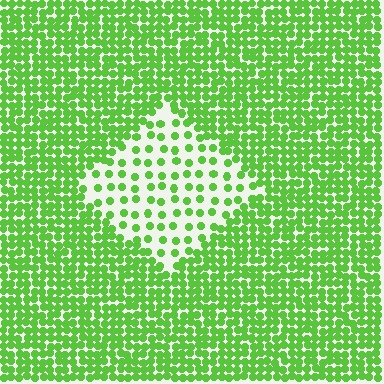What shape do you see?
I see a diamond.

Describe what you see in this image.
The image contains small lime elements arranged at two different densities. A diamond-shaped region is visible where the elements are less densely packed than the surrounding area.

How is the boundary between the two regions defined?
The boundary is defined by a change in element density (approximately 2.8x ratio). All elements are the same color, size, and shape.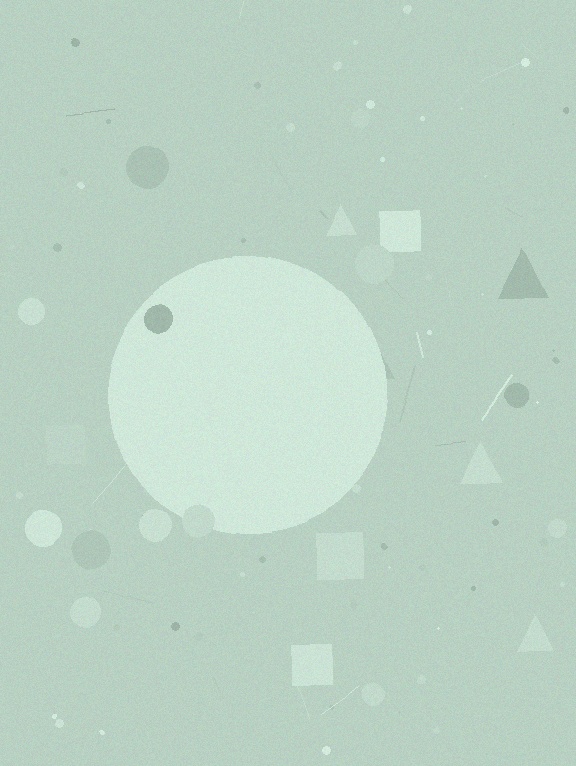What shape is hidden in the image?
A circle is hidden in the image.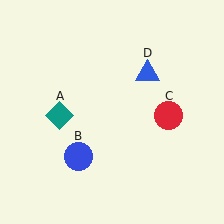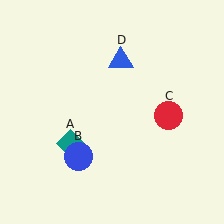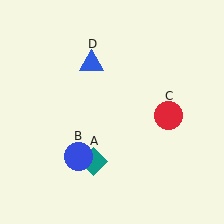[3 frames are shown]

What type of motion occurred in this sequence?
The teal diamond (object A), blue triangle (object D) rotated counterclockwise around the center of the scene.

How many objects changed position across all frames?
2 objects changed position: teal diamond (object A), blue triangle (object D).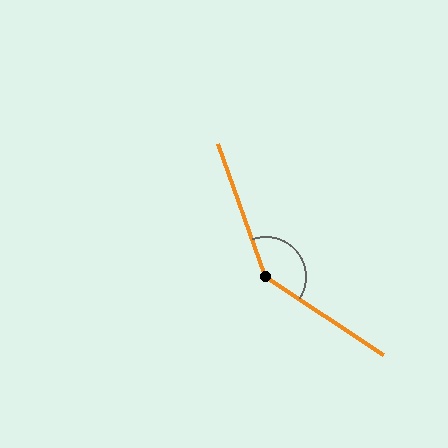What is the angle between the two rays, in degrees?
Approximately 143 degrees.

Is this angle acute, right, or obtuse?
It is obtuse.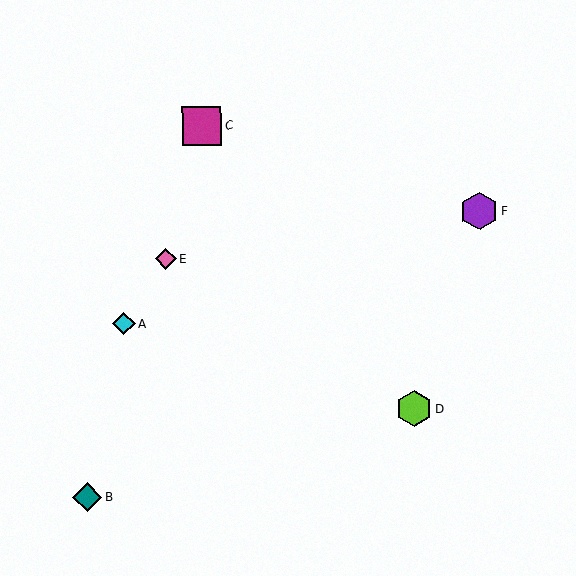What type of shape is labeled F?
Shape F is a purple hexagon.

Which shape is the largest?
The magenta square (labeled C) is the largest.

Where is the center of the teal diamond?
The center of the teal diamond is at (87, 497).